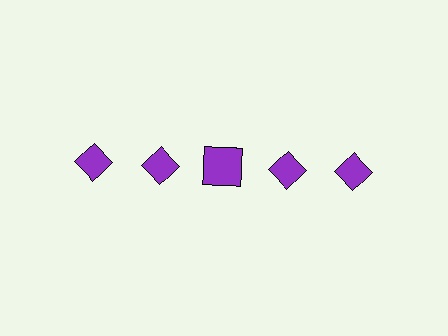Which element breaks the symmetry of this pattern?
The purple square in the top row, center column breaks the symmetry. All other shapes are purple diamonds.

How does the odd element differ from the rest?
It has a different shape: square instead of diamond.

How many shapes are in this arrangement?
There are 5 shapes arranged in a grid pattern.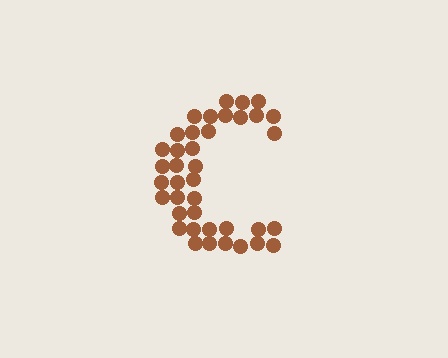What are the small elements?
The small elements are circles.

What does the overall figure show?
The overall figure shows the letter C.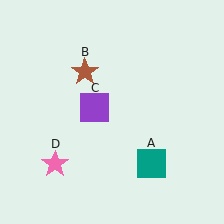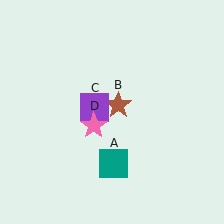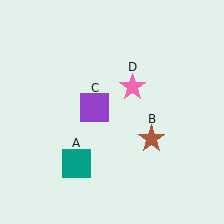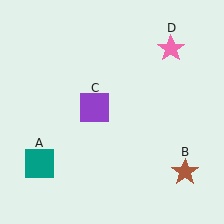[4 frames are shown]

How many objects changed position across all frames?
3 objects changed position: teal square (object A), brown star (object B), pink star (object D).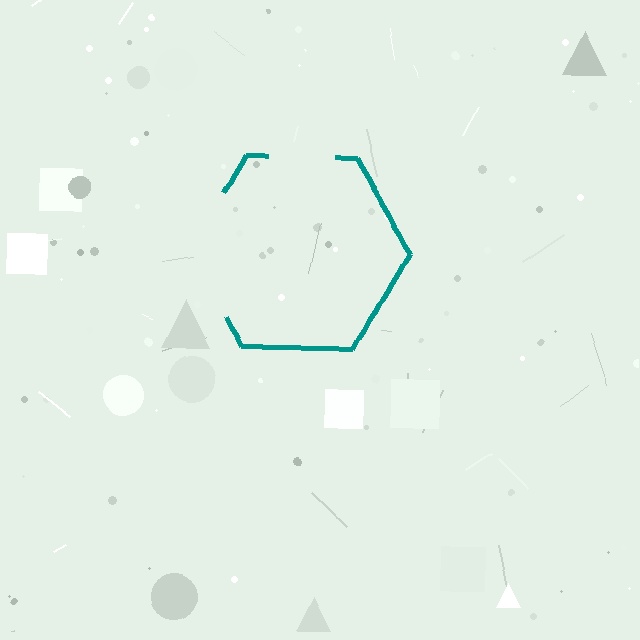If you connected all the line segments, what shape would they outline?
They would outline a hexagon.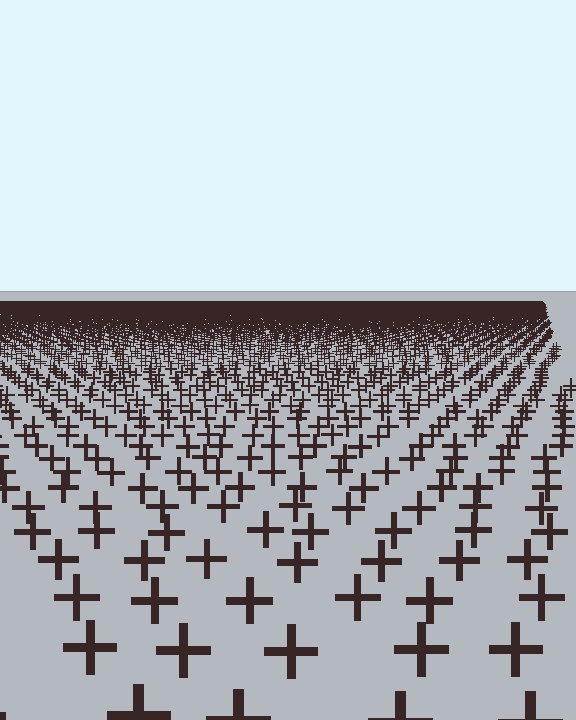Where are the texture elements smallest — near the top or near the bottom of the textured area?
Near the top.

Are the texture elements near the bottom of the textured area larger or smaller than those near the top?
Larger. Near the bottom, elements are closer to the viewer and appear at a bigger on-screen size.